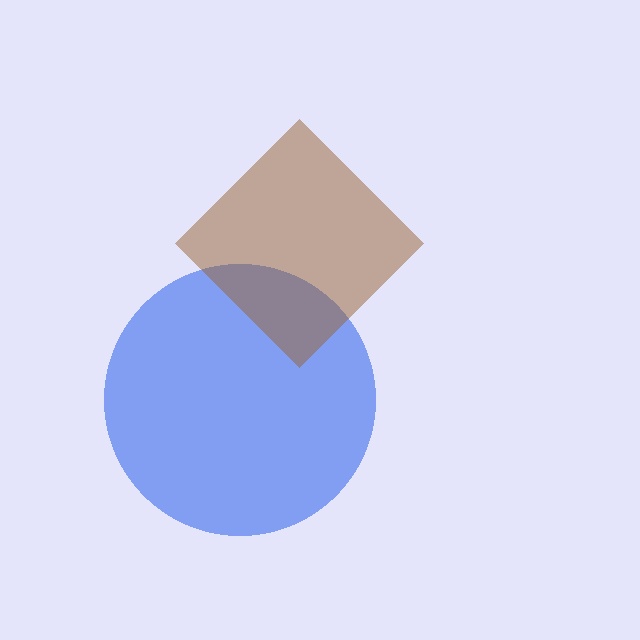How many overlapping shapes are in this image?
There are 2 overlapping shapes in the image.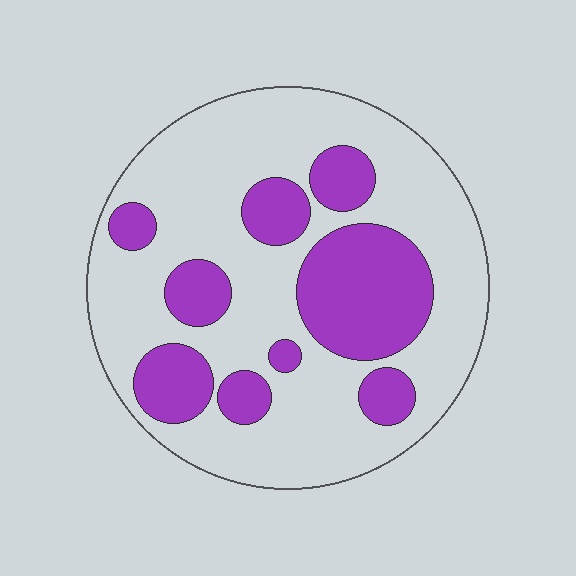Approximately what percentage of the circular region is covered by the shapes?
Approximately 30%.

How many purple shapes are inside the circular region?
9.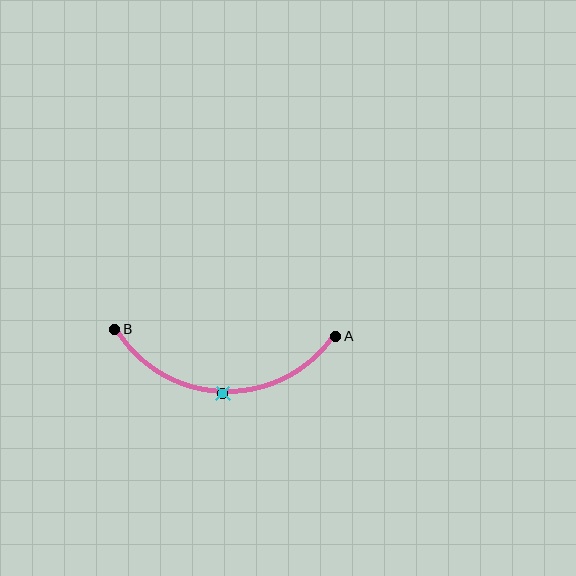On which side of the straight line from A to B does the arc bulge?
The arc bulges below the straight line connecting A and B.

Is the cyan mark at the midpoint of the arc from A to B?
Yes. The cyan mark lies on the arc at equal arc-length from both A and B — it is the arc midpoint.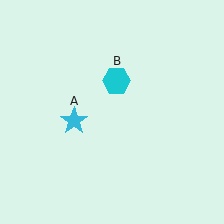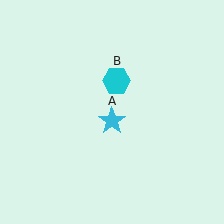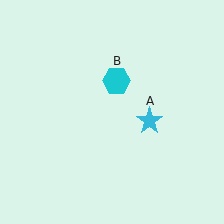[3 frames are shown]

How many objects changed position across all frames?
1 object changed position: cyan star (object A).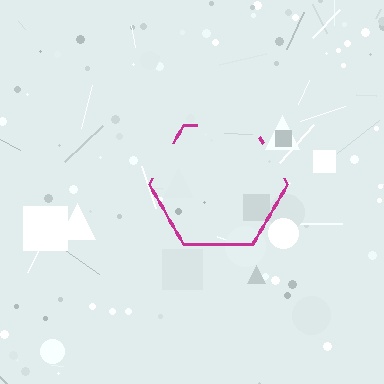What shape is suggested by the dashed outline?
The dashed outline suggests a hexagon.